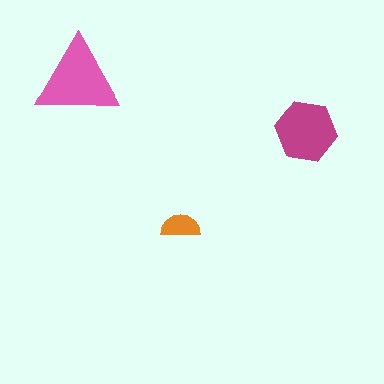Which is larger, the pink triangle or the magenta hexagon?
The pink triangle.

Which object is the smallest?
The orange semicircle.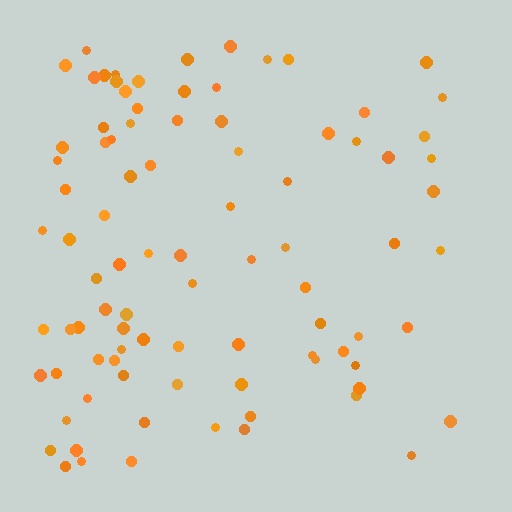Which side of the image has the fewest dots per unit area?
The right.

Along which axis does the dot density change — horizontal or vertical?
Horizontal.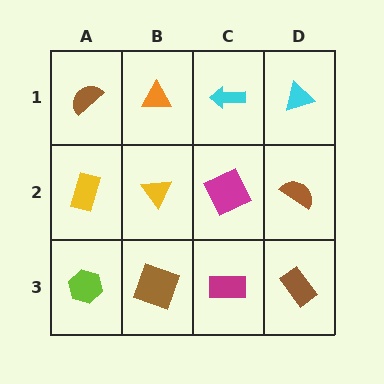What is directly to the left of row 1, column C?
An orange triangle.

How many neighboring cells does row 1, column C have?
3.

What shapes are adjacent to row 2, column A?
A brown semicircle (row 1, column A), a lime hexagon (row 3, column A), a yellow triangle (row 2, column B).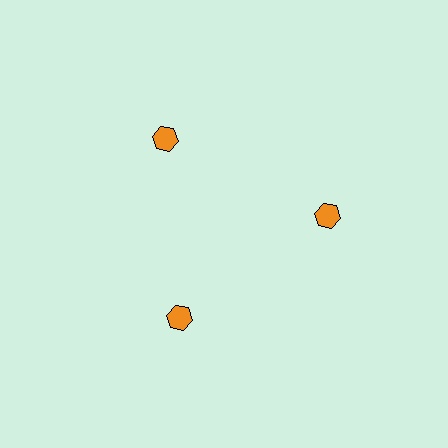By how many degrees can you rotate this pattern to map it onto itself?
The pattern maps onto itself every 120 degrees of rotation.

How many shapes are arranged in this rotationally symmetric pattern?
There are 3 shapes, arranged in 3 groups of 1.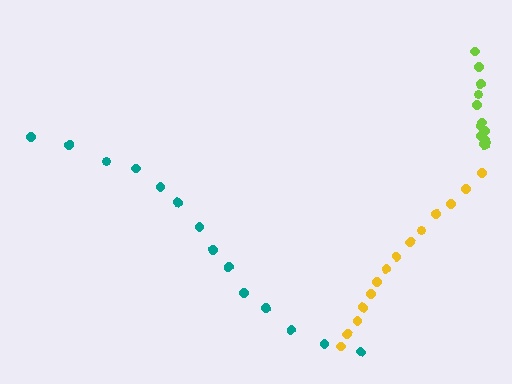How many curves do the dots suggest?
There are 3 distinct paths.